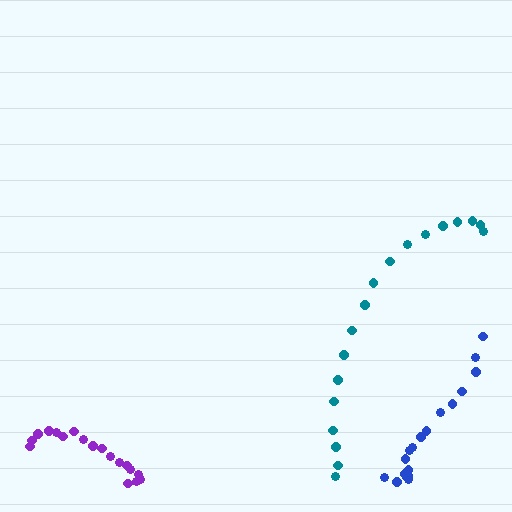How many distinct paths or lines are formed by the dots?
There are 3 distinct paths.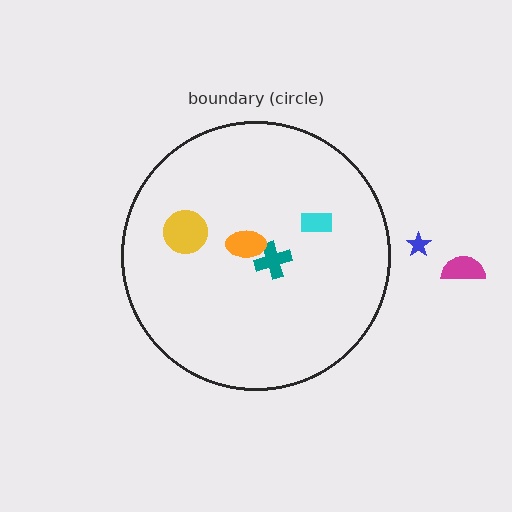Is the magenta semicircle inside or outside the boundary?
Outside.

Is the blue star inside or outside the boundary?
Outside.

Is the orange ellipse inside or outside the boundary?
Inside.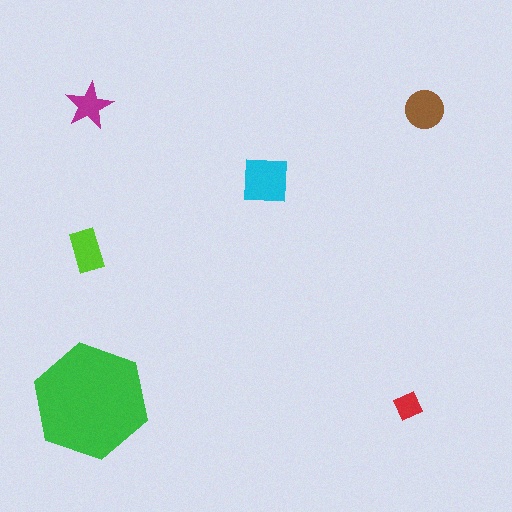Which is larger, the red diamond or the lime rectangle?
The lime rectangle.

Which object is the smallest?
The red diamond.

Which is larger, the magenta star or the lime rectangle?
The lime rectangle.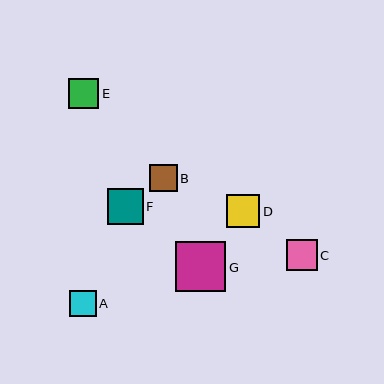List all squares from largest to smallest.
From largest to smallest: G, F, D, C, E, B, A.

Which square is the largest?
Square G is the largest with a size of approximately 51 pixels.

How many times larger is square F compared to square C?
Square F is approximately 1.2 times the size of square C.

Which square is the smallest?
Square A is the smallest with a size of approximately 27 pixels.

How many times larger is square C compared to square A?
Square C is approximately 1.1 times the size of square A.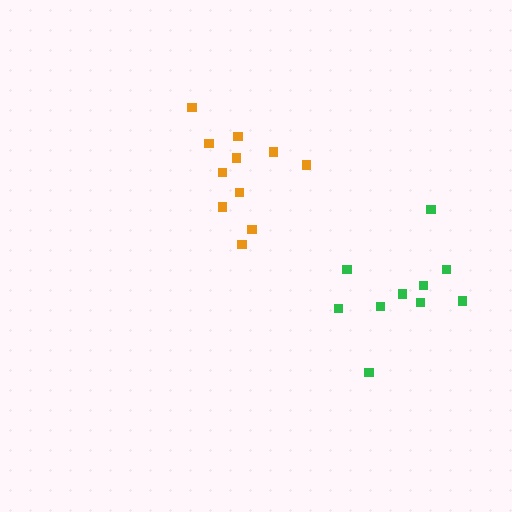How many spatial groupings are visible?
There are 2 spatial groupings.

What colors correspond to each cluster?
The clusters are colored: orange, green.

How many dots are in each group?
Group 1: 11 dots, Group 2: 10 dots (21 total).